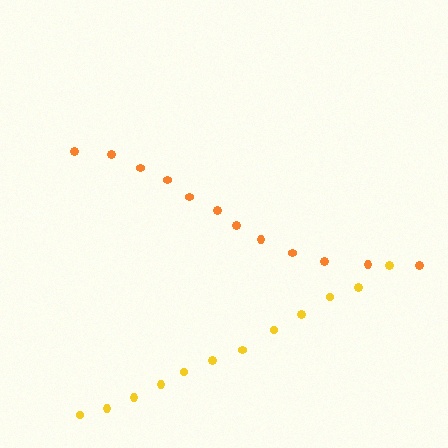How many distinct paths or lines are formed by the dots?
There are 2 distinct paths.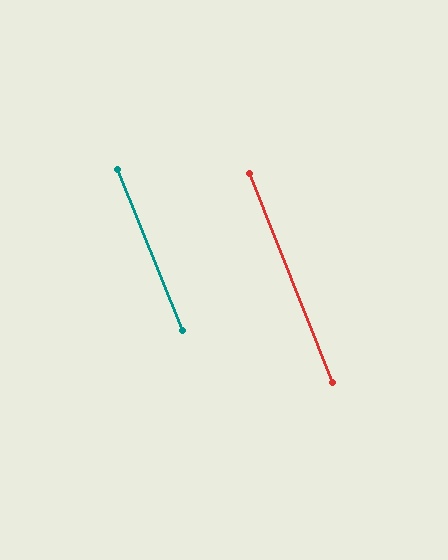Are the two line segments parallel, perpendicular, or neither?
Parallel — their directions differ by only 0.0°.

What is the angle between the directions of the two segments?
Approximately 0 degrees.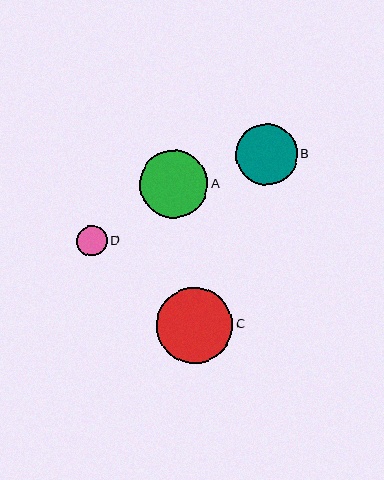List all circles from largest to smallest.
From largest to smallest: C, A, B, D.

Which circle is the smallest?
Circle D is the smallest with a size of approximately 30 pixels.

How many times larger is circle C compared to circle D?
Circle C is approximately 2.5 times the size of circle D.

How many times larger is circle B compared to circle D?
Circle B is approximately 2.0 times the size of circle D.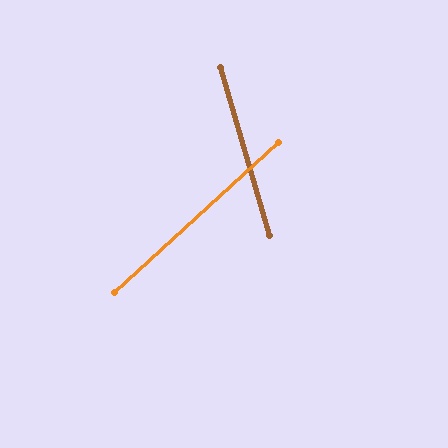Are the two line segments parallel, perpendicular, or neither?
Neither parallel nor perpendicular — they differ by about 64°.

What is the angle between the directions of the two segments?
Approximately 64 degrees.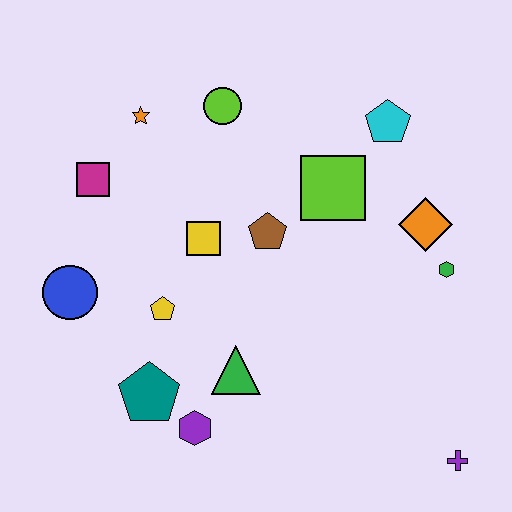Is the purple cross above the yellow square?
No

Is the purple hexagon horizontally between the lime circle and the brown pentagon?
No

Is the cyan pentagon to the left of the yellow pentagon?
No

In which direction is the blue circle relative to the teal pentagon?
The blue circle is above the teal pentagon.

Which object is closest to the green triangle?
The purple hexagon is closest to the green triangle.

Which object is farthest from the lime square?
The purple cross is farthest from the lime square.